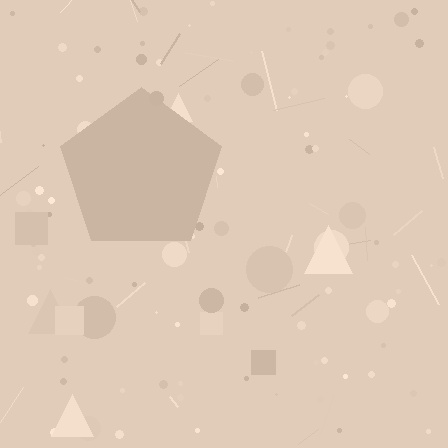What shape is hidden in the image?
A pentagon is hidden in the image.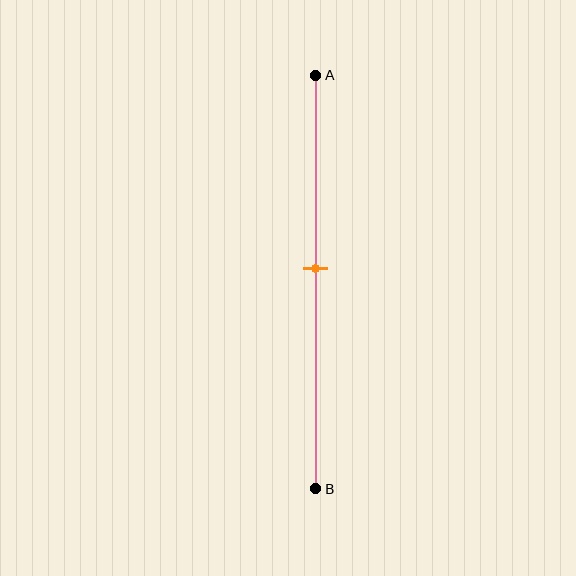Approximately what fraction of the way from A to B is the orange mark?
The orange mark is approximately 45% of the way from A to B.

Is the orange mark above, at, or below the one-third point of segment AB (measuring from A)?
The orange mark is below the one-third point of segment AB.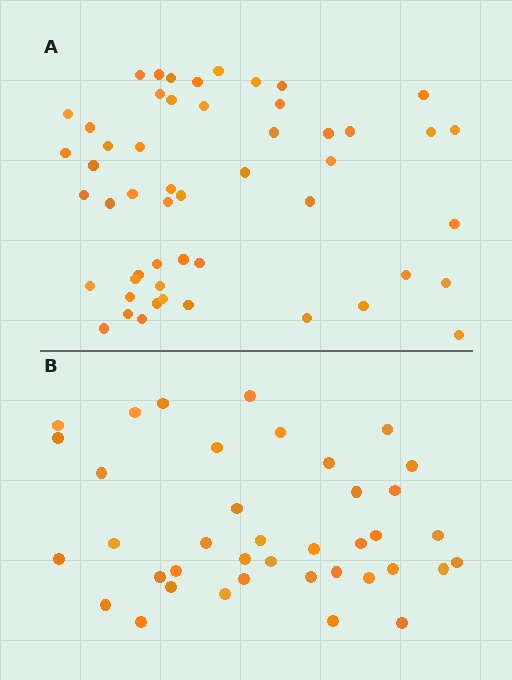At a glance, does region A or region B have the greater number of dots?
Region A (the top region) has more dots.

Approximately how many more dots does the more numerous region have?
Region A has approximately 15 more dots than region B.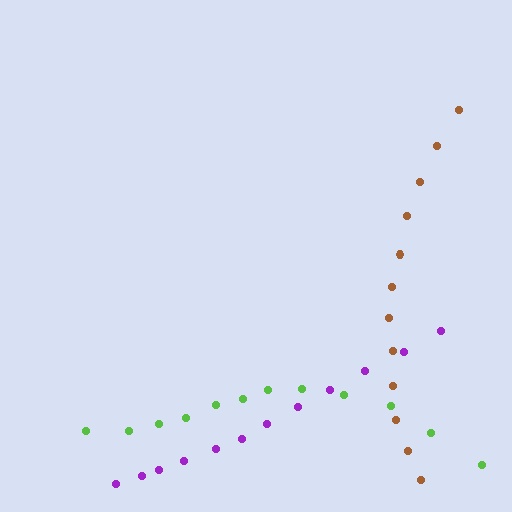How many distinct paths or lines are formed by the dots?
There are 3 distinct paths.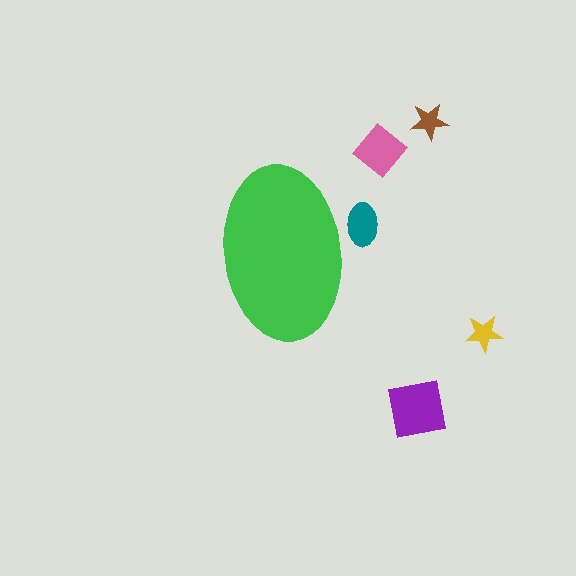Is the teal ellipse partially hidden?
Yes, the teal ellipse is partially hidden behind the green ellipse.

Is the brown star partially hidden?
No, the brown star is fully visible.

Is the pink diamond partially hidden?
No, the pink diamond is fully visible.